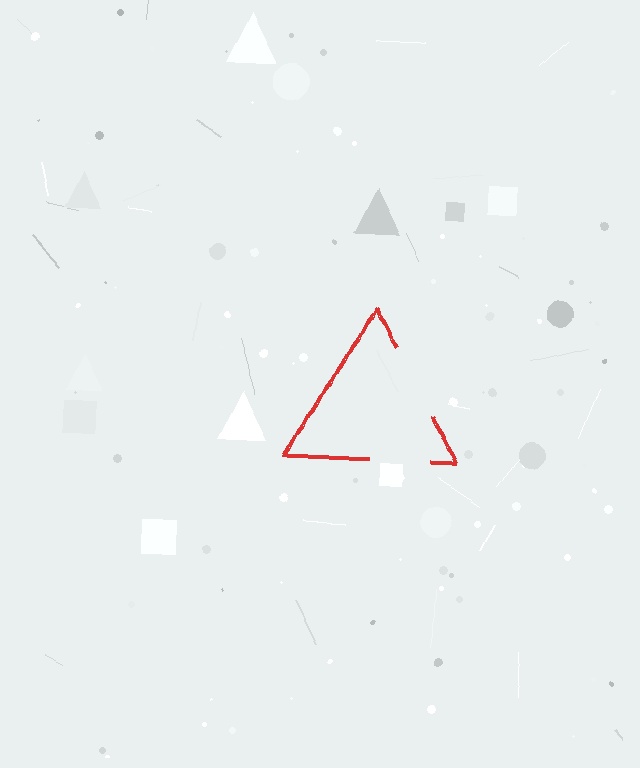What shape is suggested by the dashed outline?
The dashed outline suggests a triangle.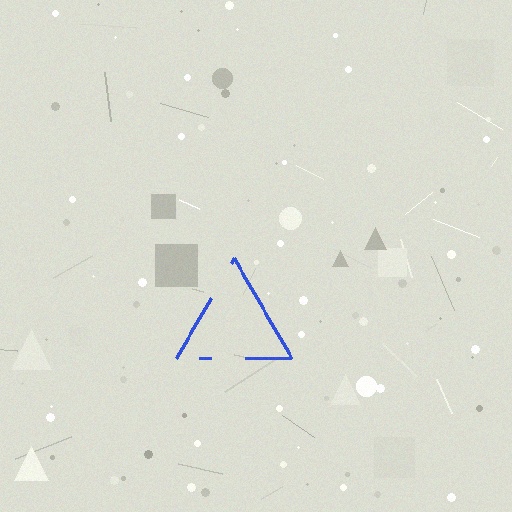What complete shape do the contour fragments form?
The contour fragments form a triangle.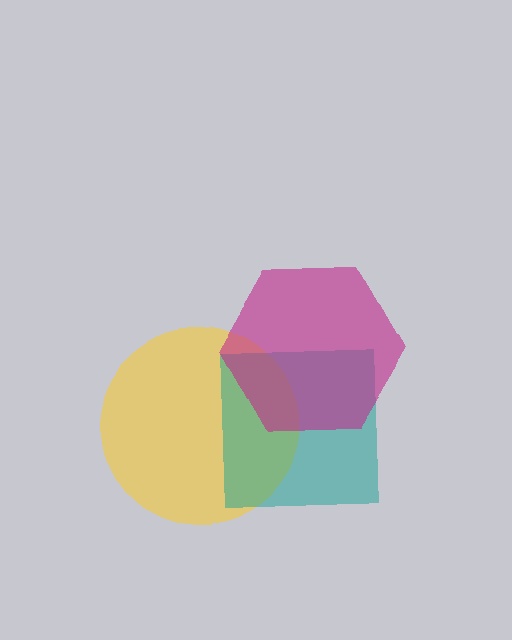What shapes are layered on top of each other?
The layered shapes are: a yellow circle, a teal square, a magenta hexagon.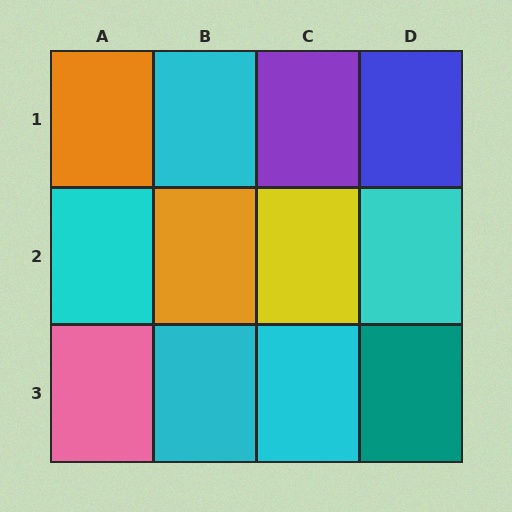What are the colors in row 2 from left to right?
Cyan, orange, yellow, cyan.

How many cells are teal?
1 cell is teal.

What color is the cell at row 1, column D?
Blue.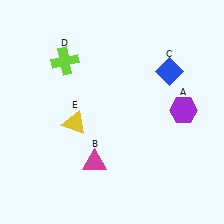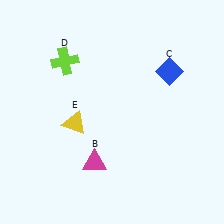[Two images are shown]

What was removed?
The purple hexagon (A) was removed in Image 2.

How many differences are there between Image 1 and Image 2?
There is 1 difference between the two images.